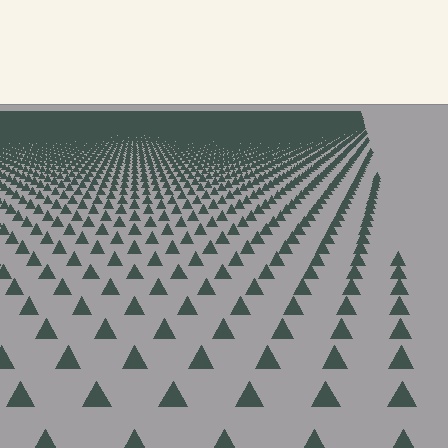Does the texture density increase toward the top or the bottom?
Density increases toward the top.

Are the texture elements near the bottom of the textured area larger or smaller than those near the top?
Larger. Near the bottom, elements are closer to the viewer and appear at a bigger on-screen size.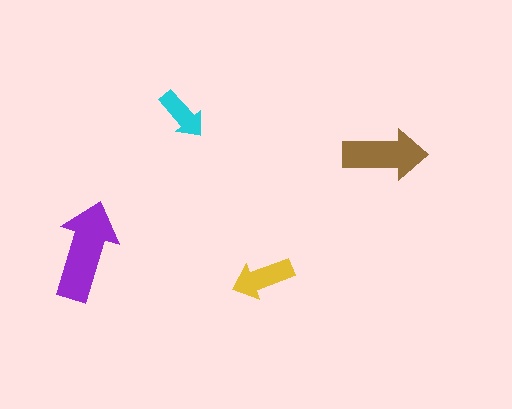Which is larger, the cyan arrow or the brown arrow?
The brown one.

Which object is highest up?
The cyan arrow is topmost.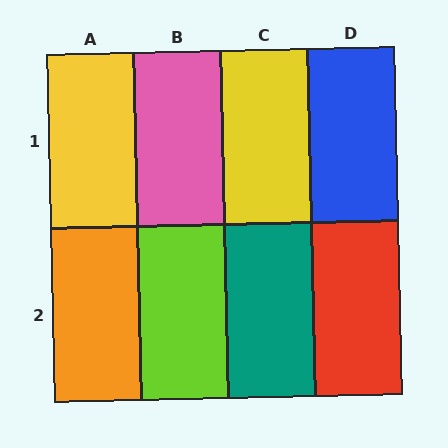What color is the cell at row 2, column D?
Red.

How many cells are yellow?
2 cells are yellow.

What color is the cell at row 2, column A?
Orange.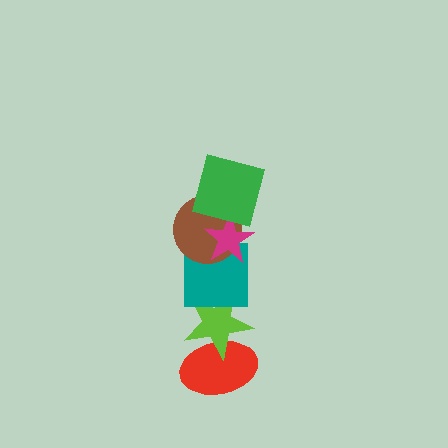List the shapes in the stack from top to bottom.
From top to bottom: the green square, the magenta star, the brown circle, the teal square, the lime star, the red ellipse.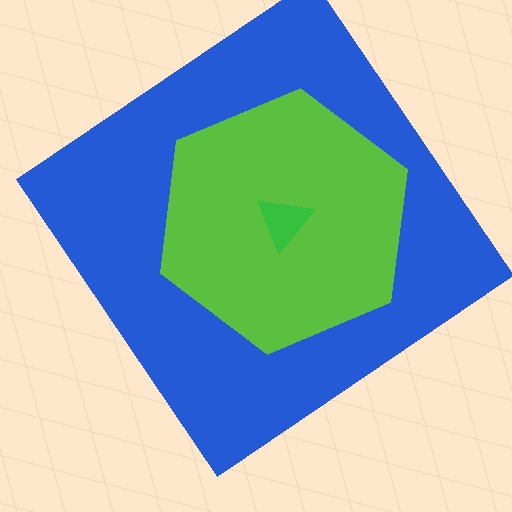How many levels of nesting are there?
3.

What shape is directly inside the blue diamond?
The lime hexagon.